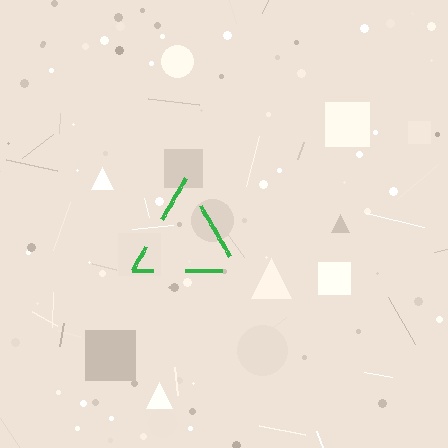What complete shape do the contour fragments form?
The contour fragments form a triangle.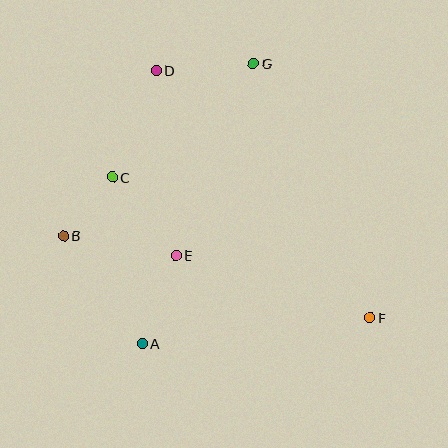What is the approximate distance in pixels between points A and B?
The distance between A and B is approximately 134 pixels.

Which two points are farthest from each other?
Points D and F are farthest from each other.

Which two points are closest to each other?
Points B and C are closest to each other.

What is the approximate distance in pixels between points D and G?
The distance between D and G is approximately 97 pixels.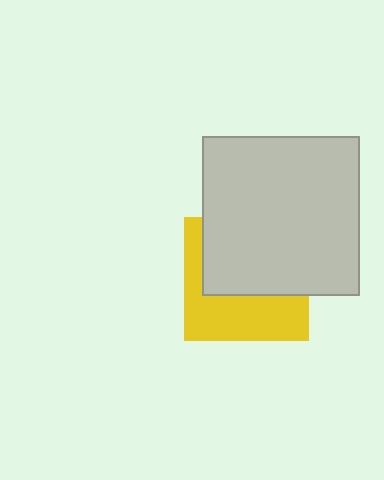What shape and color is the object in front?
The object in front is a light gray rectangle.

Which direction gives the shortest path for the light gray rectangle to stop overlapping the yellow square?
Moving up gives the shortest separation.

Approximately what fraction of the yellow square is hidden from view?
Roughly 54% of the yellow square is hidden behind the light gray rectangle.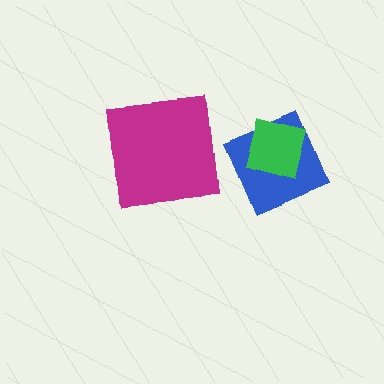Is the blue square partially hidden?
Yes, it is partially covered by another shape.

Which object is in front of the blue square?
The green square is in front of the blue square.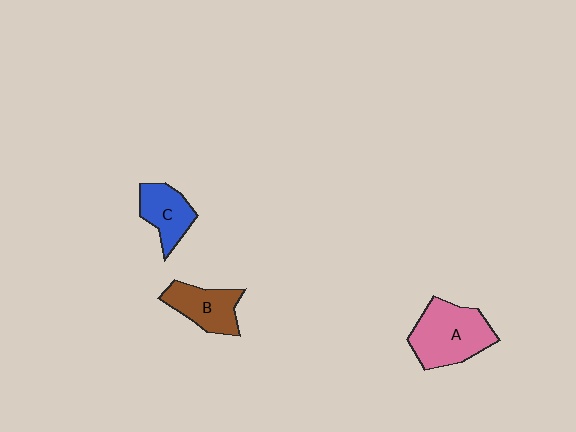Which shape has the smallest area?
Shape C (blue).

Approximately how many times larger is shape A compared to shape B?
Approximately 1.5 times.